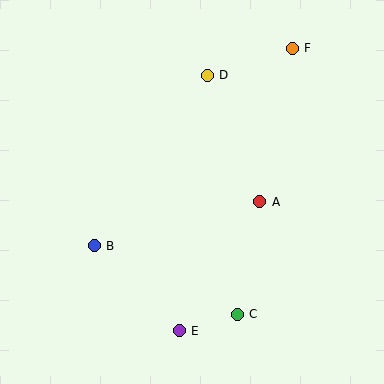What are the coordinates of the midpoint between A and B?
The midpoint between A and B is at (177, 224).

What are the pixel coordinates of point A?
Point A is at (260, 202).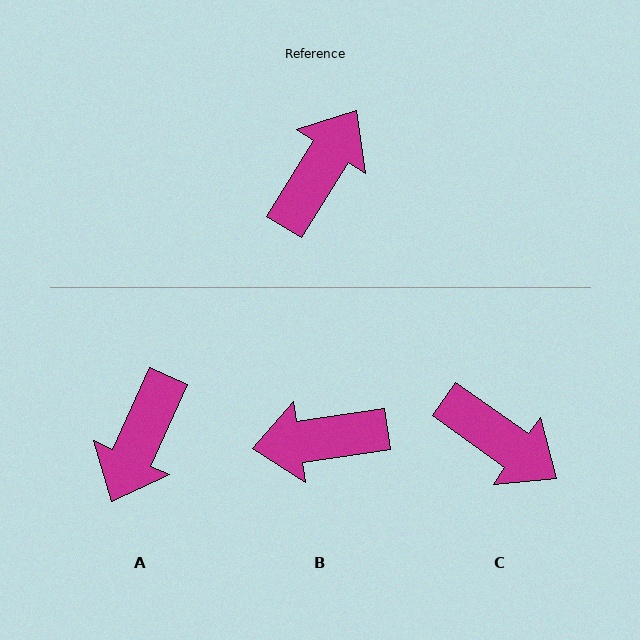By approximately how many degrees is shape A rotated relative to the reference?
Approximately 172 degrees clockwise.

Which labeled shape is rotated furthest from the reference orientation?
A, about 172 degrees away.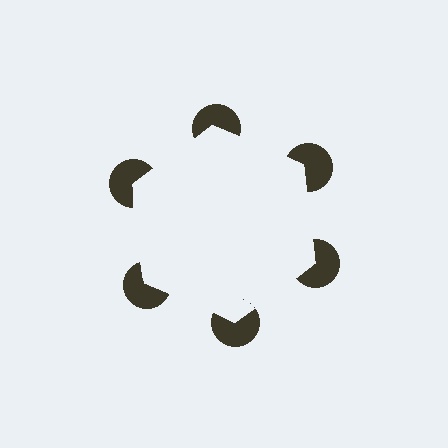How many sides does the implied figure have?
6 sides.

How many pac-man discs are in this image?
There are 6 — one at each vertex of the illusory hexagon.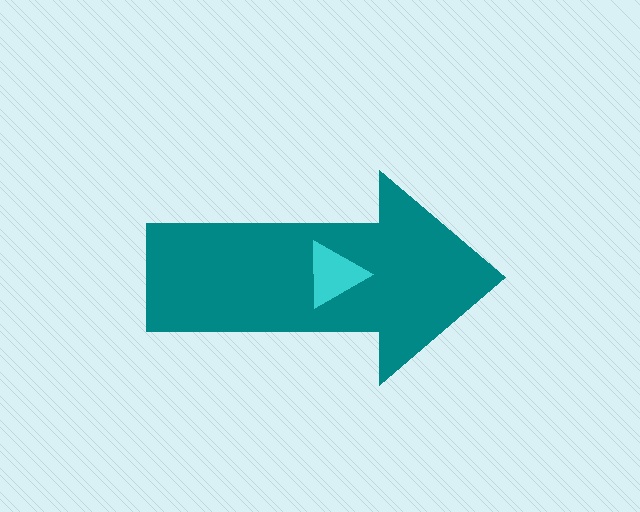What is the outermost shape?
The teal arrow.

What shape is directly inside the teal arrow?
The cyan triangle.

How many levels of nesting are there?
2.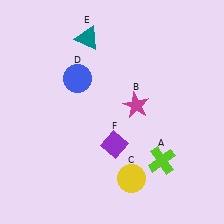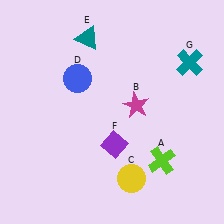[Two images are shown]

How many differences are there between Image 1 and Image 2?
There is 1 difference between the two images.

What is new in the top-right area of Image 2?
A teal cross (G) was added in the top-right area of Image 2.